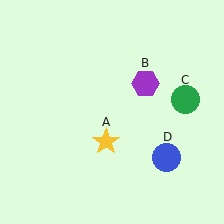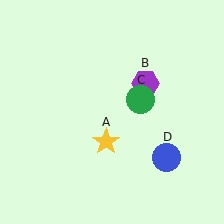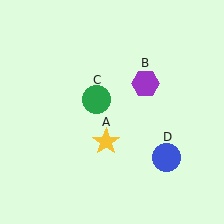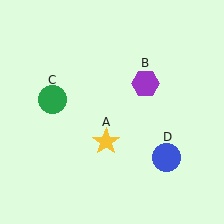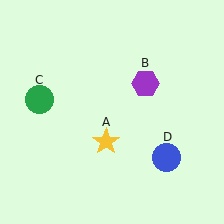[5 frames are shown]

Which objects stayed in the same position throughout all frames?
Yellow star (object A) and purple hexagon (object B) and blue circle (object D) remained stationary.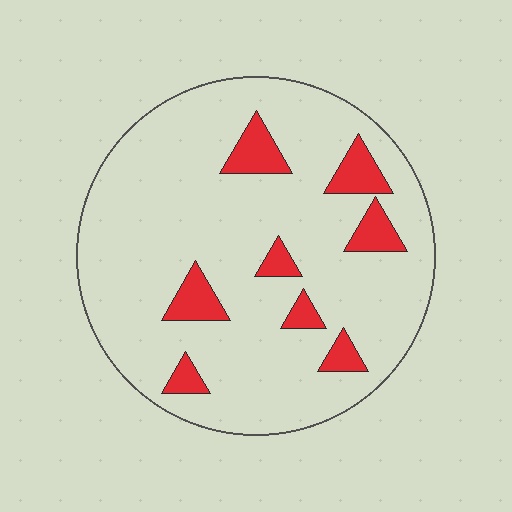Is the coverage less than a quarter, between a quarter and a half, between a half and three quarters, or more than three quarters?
Less than a quarter.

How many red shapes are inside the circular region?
8.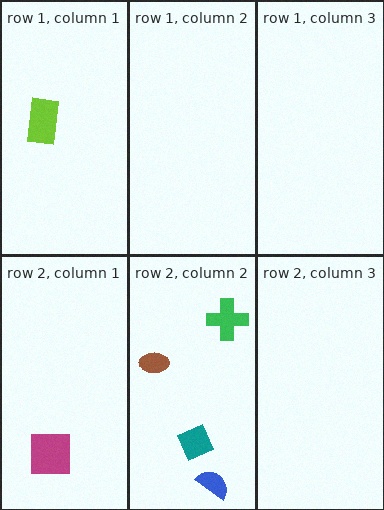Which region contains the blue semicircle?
The row 2, column 2 region.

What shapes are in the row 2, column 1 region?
The magenta square.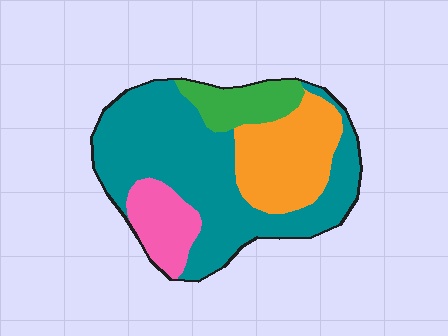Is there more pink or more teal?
Teal.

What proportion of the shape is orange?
Orange covers 23% of the shape.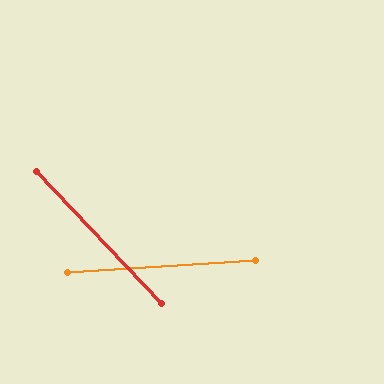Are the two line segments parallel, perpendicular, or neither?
Neither parallel nor perpendicular — they differ by about 50°.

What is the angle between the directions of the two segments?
Approximately 50 degrees.